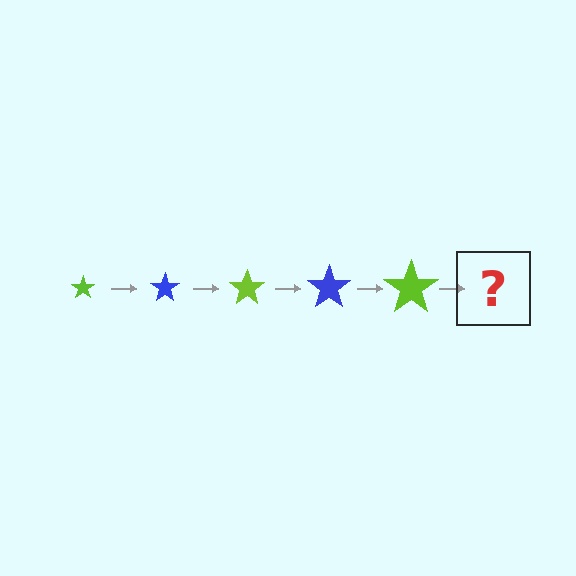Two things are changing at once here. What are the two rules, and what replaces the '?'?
The two rules are that the star grows larger each step and the color cycles through lime and blue. The '?' should be a blue star, larger than the previous one.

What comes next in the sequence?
The next element should be a blue star, larger than the previous one.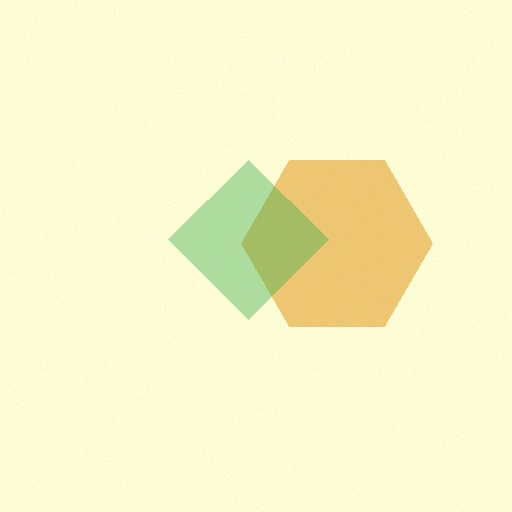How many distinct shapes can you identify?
There are 2 distinct shapes: an orange hexagon, a green diamond.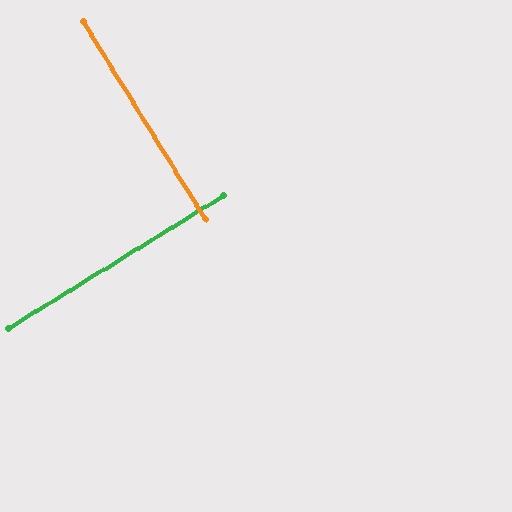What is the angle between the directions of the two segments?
Approximately 90 degrees.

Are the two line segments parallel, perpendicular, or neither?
Perpendicular — they meet at approximately 90°.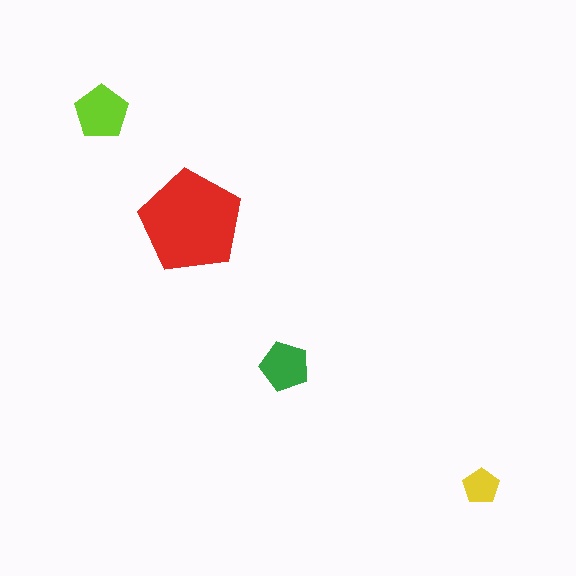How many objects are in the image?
There are 4 objects in the image.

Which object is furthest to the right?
The yellow pentagon is rightmost.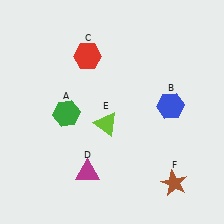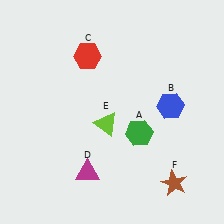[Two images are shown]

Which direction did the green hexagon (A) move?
The green hexagon (A) moved right.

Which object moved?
The green hexagon (A) moved right.